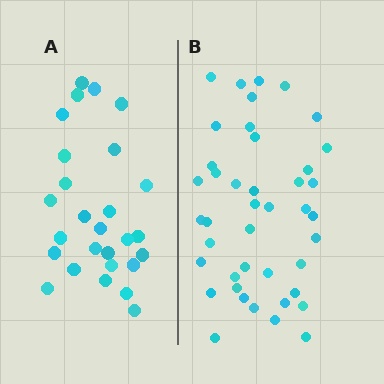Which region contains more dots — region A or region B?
Region B (the right region) has more dots.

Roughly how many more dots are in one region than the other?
Region B has approximately 15 more dots than region A.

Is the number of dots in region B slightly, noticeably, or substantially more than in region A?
Region B has substantially more. The ratio is roughly 1.6 to 1.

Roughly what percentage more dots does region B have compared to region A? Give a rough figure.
About 55% more.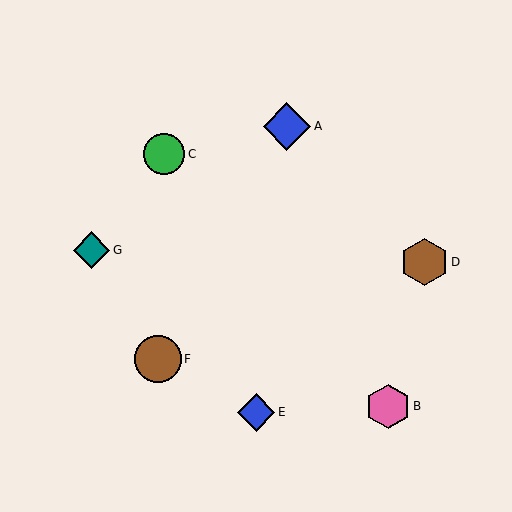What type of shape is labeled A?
Shape A is a blue diamond.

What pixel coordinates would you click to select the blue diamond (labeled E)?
Click at (256, 412) to select the blue diamond E.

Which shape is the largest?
The blue diamond (labeled A) is the largest.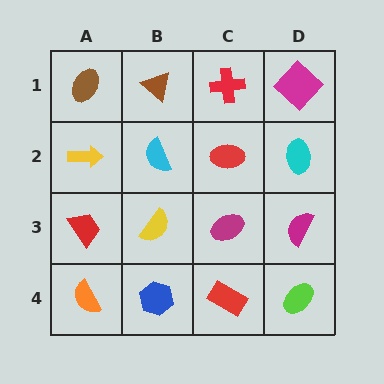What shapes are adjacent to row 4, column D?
A magenta semicircle (row 3, column D), a red rectangle (row 4, column C).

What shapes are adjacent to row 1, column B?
A cyan semicircle (row 2, column B), a brown ellipse (row 1, column A), a red cross (row 1, column C).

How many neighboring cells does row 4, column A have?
2.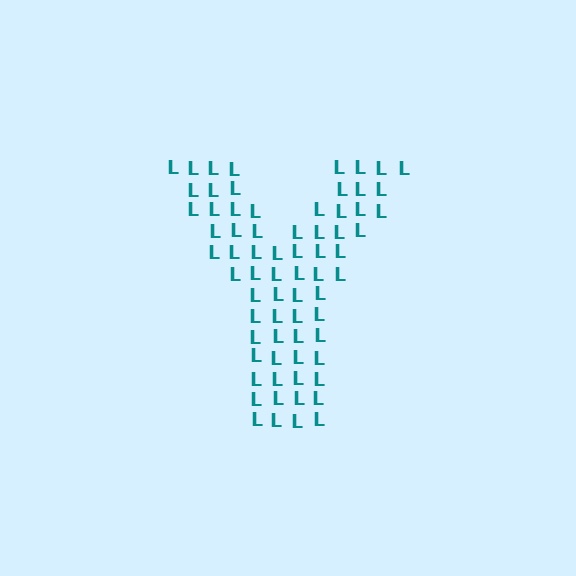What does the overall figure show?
The overall figure shows the letter Y.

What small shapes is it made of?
It is made of small letter L's.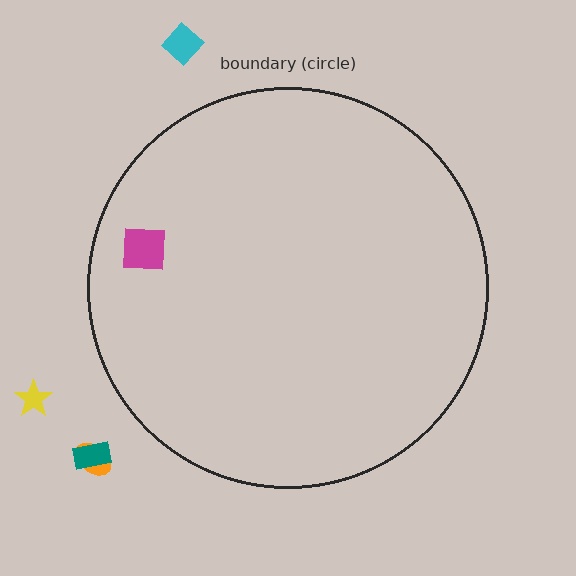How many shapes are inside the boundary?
1 inside, 4 outside.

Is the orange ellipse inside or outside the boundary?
Outside.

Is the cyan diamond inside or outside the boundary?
Outside.